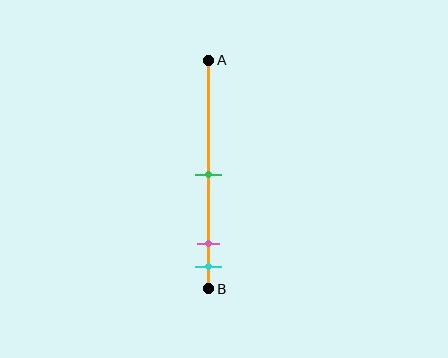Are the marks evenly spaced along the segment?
No, the marks are not evenly spaced.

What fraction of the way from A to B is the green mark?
The green mark is approximately 50% (0.5) of the way from A to B.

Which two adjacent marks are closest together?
The pink and cyan marks are the closest adjacent pair.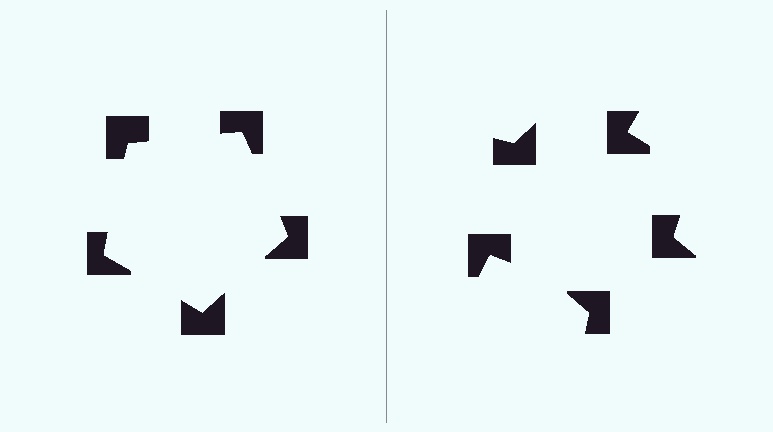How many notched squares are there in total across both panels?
10 — 5 on each side.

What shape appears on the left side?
An illusory pentagon.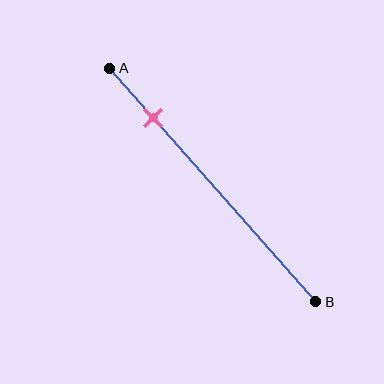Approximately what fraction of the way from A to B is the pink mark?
The pink mark is approximately 20% of the way from A to B.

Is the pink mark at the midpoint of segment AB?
No, the mark is at about 20% from A, not at the 50% midpoint.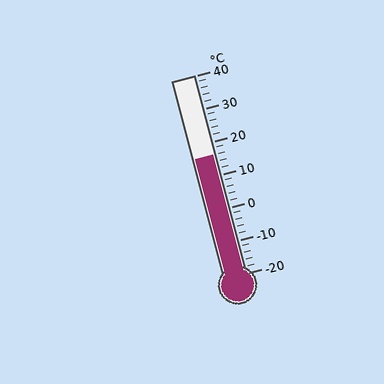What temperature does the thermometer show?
The thermometer shows approximately 16°C.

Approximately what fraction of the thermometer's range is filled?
The thermometer is filled to approximately 60% of its range.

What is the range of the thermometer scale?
The thermometer scale ranges from -20°C to 40°C.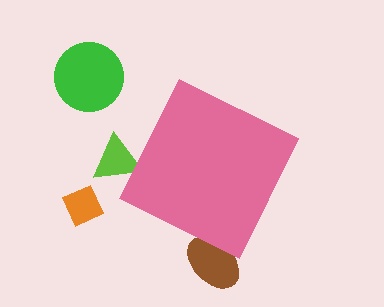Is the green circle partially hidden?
No, the green circle is fully visible.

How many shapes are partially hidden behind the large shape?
2 shapes are partially hidden.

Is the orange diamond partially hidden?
No, the orange diamond is fully visible.